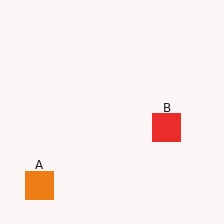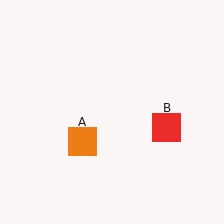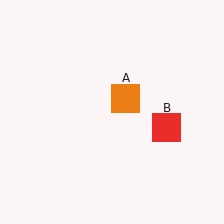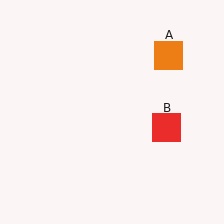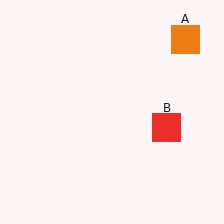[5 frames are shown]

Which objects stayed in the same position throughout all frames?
Red square (object B) remained stationary.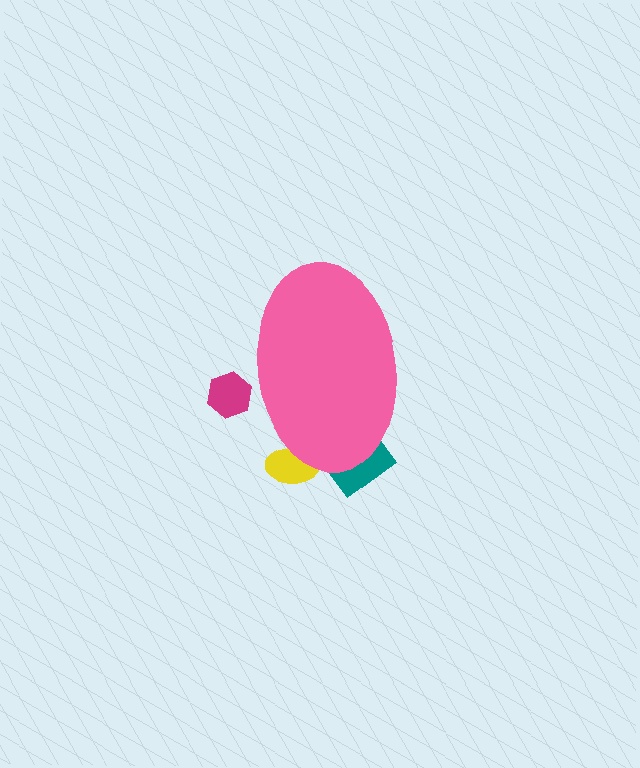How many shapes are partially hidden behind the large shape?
3 shapes are partially hidden.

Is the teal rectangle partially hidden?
Yes, the teal rectangle is partially hidden behind the pink ellipse.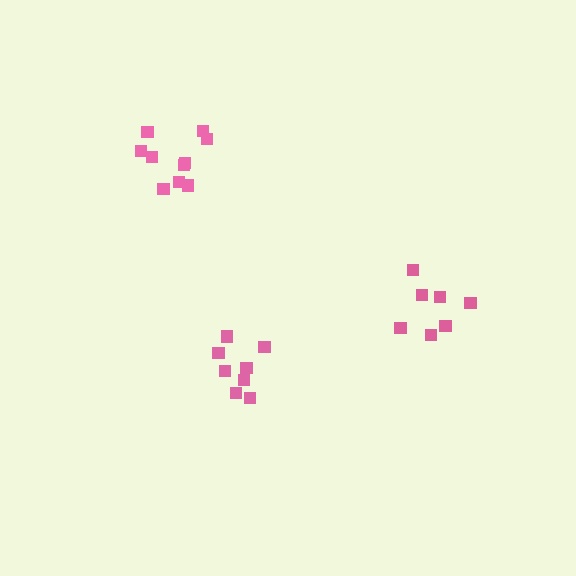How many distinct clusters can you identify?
There are 3 distinct clusters.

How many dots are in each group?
Group 1: 7 dots, Group 2: 9 dots, Group 3: 10 dots (26 total).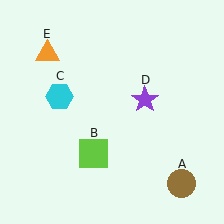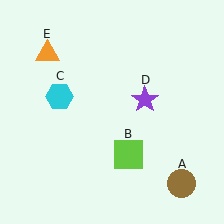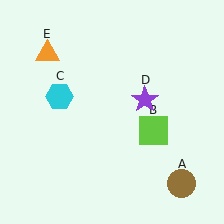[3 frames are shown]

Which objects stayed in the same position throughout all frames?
Brown circle (object A) and cyan hexagon (object C) and purple star (object D) and orange triangle (object E) remained stationary.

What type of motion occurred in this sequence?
The lime square (object B) rotated counterclockwise around the center of the scene.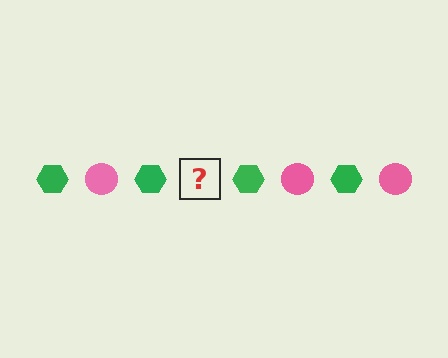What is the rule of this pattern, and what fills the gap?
The rule is that the pattern alternates between green hexagon and pink circle. The gap should be filled with a pink circle.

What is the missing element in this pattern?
The missing element is a pink circle.